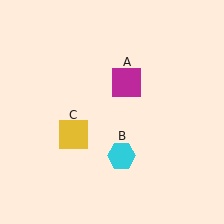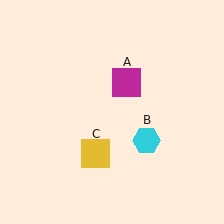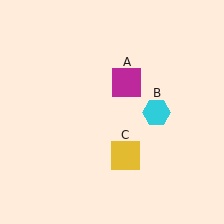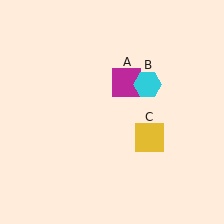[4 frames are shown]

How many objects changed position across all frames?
2 objects changed position: cyan hexagon (object B), yellow square (object C).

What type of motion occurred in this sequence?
The cyan hexagon (object B), yellow square (object C) rotated counterclockwise around the center of the scene.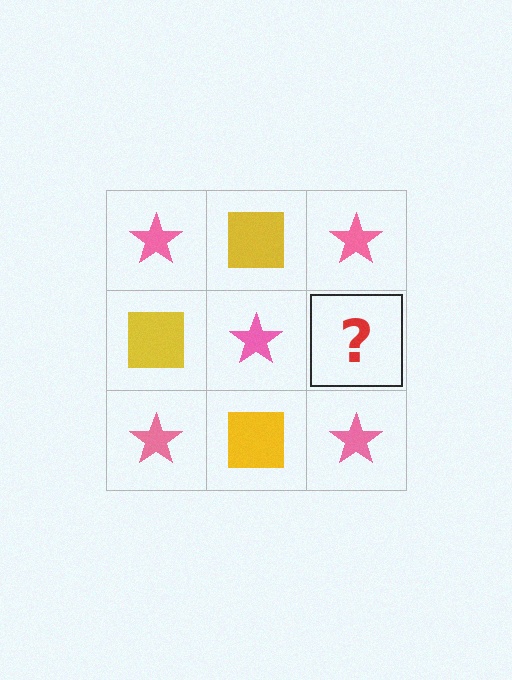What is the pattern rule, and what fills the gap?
The rule is that it alternates pink star and yellow square in a checkerboard pattern. The gap should be filled with a yellow square.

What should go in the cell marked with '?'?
The missing cell should contain a yellow square.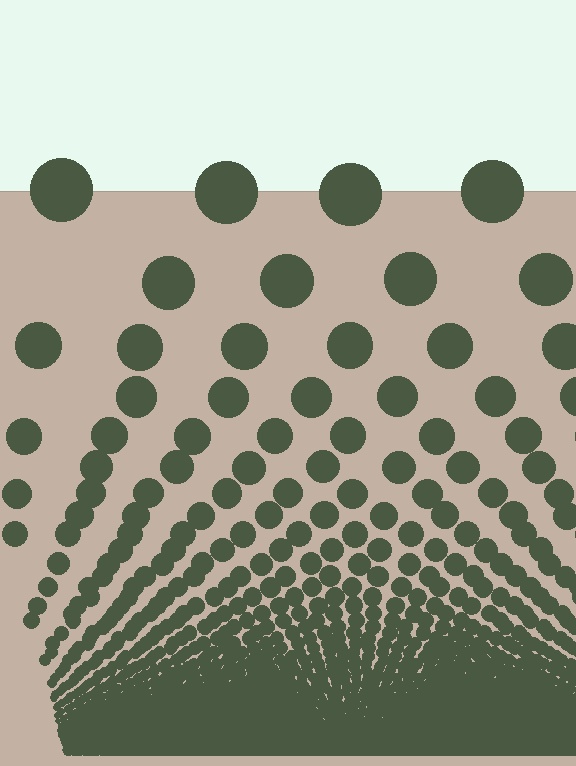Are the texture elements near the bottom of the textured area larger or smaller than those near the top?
Smaller. The gradient is inverted — elements near the bottom are smaller and denser.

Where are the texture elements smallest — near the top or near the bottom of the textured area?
Near the bottom.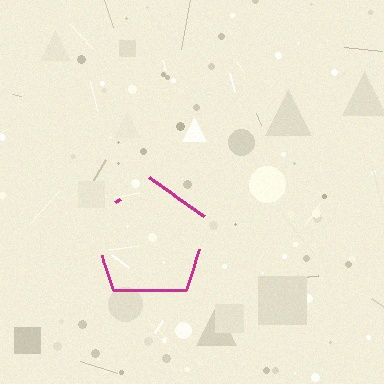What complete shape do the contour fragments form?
The contour fragments form a pentagon.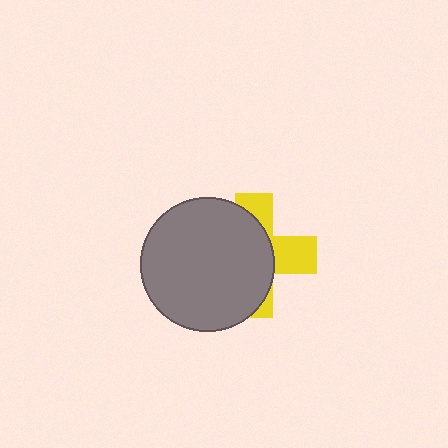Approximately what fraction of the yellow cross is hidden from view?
Roughly 64% of the yellow cross is hidden behind the gray circle.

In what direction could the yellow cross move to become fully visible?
The yellow cross could move right. That would shift it out from behind the gray circle entirely.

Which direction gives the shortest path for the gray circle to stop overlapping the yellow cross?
Moving left gives the shortest separation.